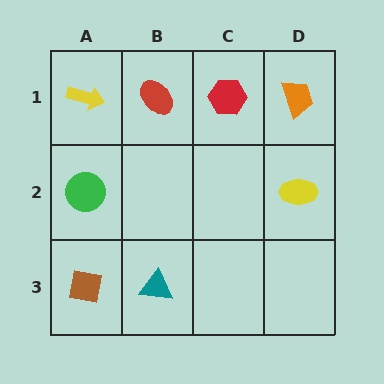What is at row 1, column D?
An orange trapezoid.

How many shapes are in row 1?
4 shapes.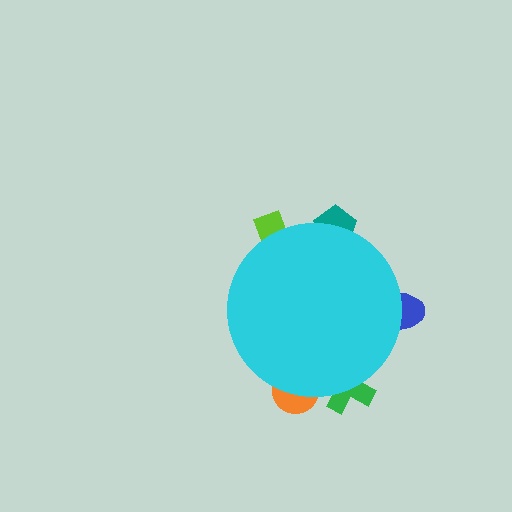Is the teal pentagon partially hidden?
Yes, the teal pentagon is partially hidden behind the cyan circle.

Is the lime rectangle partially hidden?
Yes, the lime rectangle is partially hidden behind the cyan circle.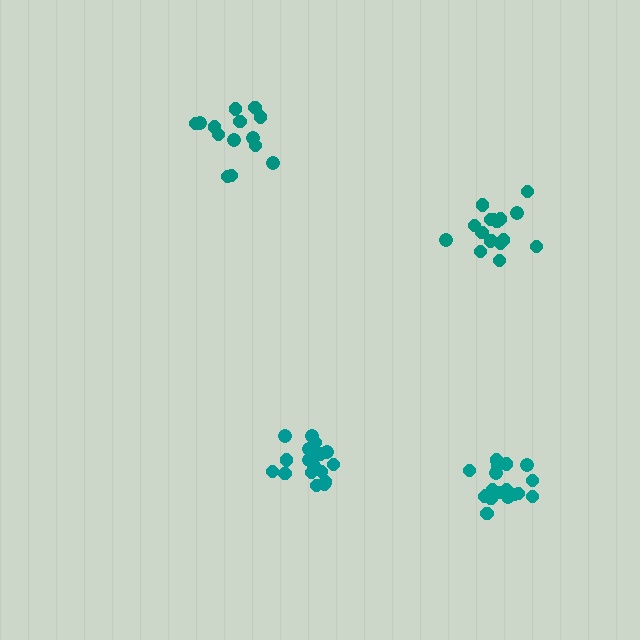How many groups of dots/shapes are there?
There are 4 groups.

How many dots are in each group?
Group 1: 14 dots, Group 2: 17 dots, Group 3: 18 dots, Group 4: 19 dots (68 total).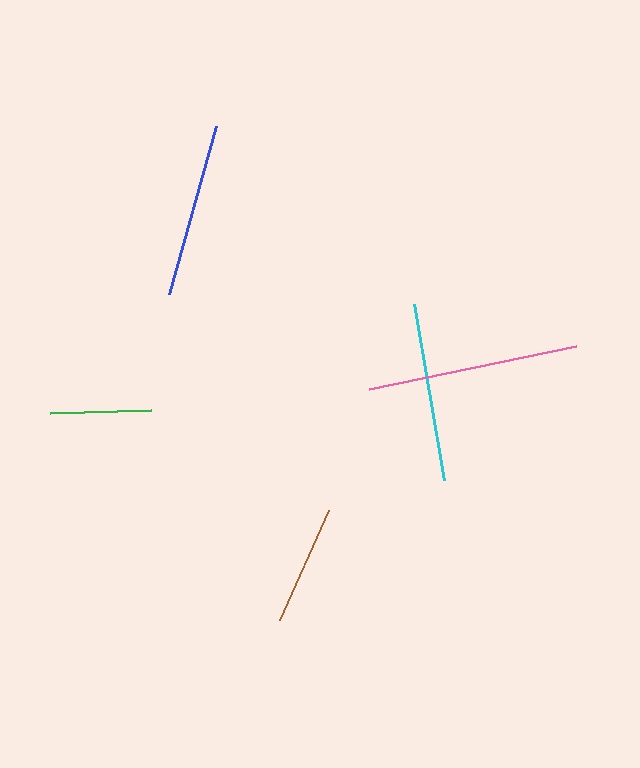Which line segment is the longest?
The pink line is the longest at approximately 212 pixels.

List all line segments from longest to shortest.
From longest to shortest: pink, cyan, blue, brown, green.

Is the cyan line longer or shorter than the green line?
The cyan line is longer than the green line.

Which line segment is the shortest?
The green line is the shortest at approximately 101 pixels.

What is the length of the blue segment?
The blue segment is approximately 174 pixels long.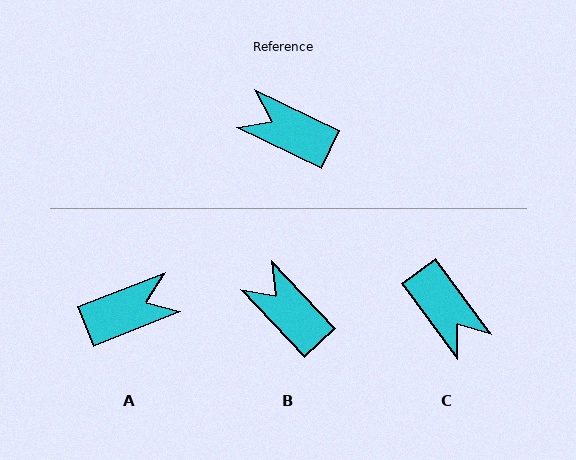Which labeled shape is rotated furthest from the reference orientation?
C, about 152 degrees away.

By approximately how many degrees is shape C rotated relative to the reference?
Approximately 152 degrees counter-clockwise.